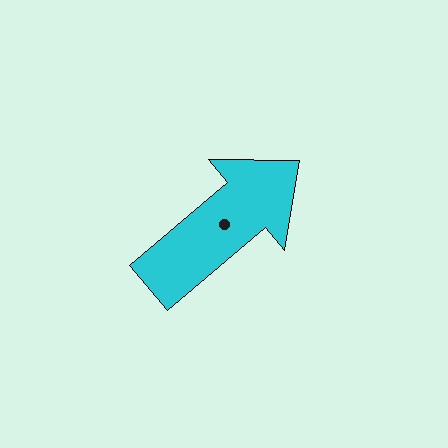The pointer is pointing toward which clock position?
Roughly 2 o'clock.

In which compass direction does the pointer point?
Northeast.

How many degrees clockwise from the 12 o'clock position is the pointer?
Approximately 50 degrees.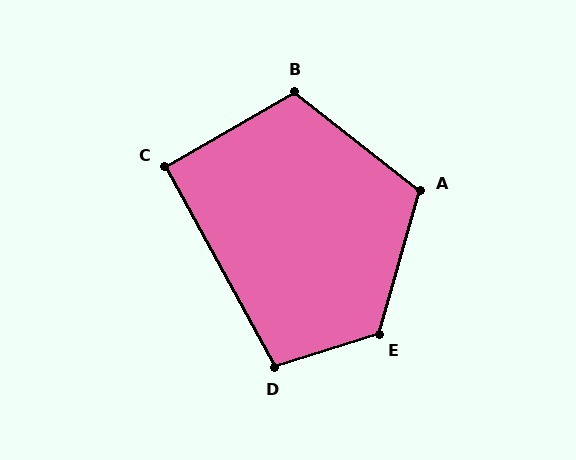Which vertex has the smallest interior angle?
C, at approximately 92 degrees.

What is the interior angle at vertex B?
Approximately 112 degrees (obtuse).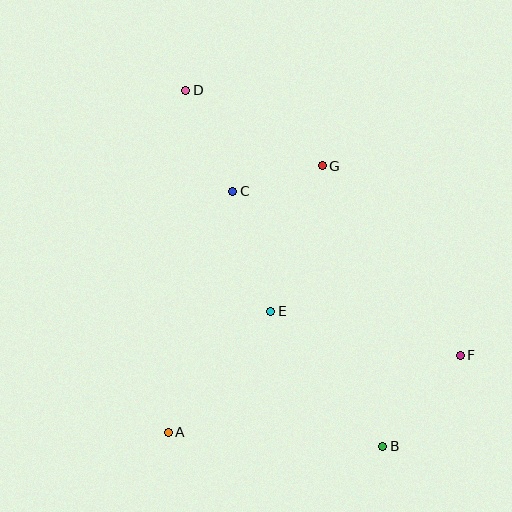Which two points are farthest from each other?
Points B and D are farthest from each other.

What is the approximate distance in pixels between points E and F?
The distance between E and F is approximately 195 pixels.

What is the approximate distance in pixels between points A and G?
The distance between A and G is approximately 308 pixels.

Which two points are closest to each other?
Points C and G are closest to each other.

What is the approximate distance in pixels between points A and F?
The distance between A and F is approximately 302 pixels.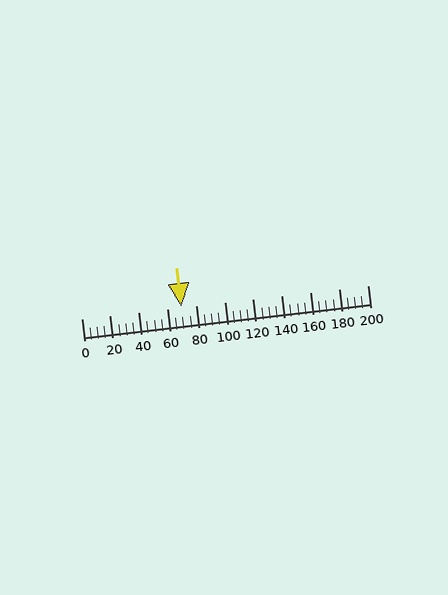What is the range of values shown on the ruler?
The ruler shows values from 0 to 200.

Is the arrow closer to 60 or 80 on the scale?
The arrow is closer to 80.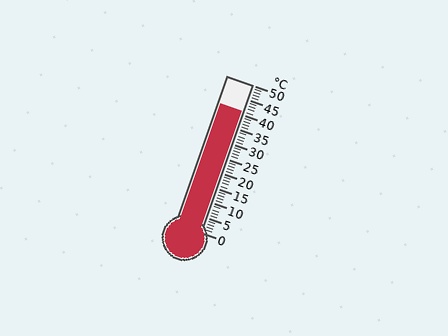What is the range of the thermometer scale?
The thermometer scale ranges from 0°C to 50°C.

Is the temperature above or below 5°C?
The temperature is above 5°C.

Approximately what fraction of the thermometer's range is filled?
The thermometer is filled to approximately 80% of its range.